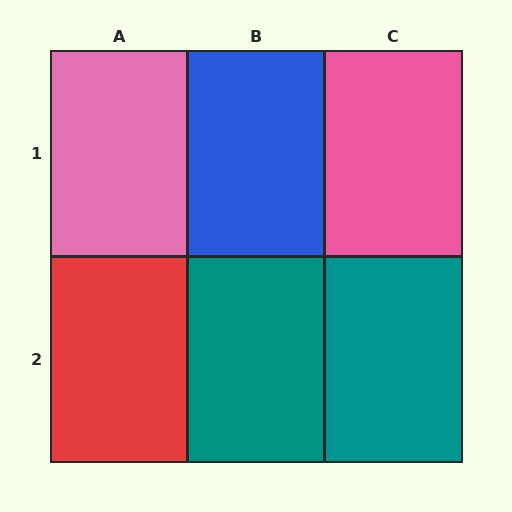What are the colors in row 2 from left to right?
Red, teal, teal.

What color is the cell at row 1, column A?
Pink.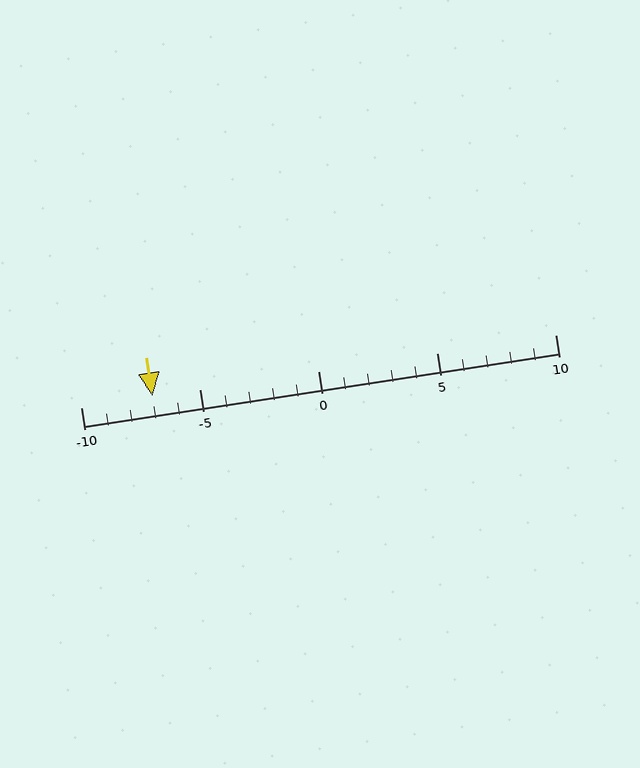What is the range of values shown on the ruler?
The ruler shows values from -10 to 10.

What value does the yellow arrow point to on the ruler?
The yellow arrow points to approximately -7.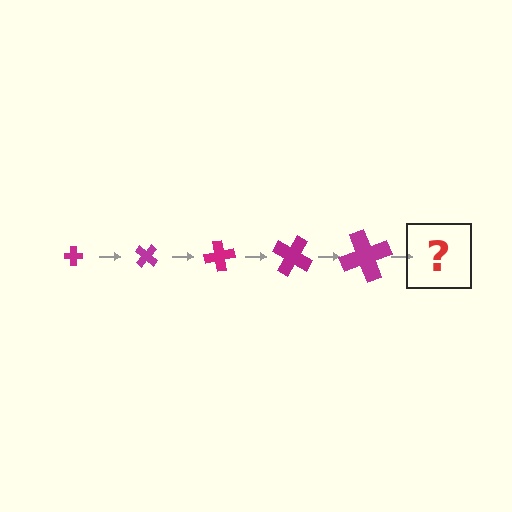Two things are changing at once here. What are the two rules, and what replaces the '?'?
The two rules are that the cross grows larger each step and it rotates 40 degrees each step. The '?' should be a cross, larger than the previous one and rotated 200 degrees from the start.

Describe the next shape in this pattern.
It should be a cross, larger than the previous one and rotated 200 degrees from the start.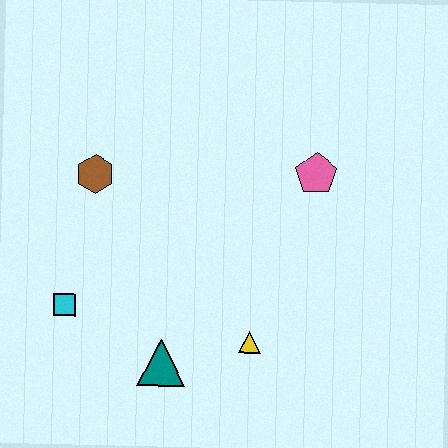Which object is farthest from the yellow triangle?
The brown hexagon is farthest from the yellow triangle.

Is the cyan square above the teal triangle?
Yes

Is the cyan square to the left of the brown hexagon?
Yes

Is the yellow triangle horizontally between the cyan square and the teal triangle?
No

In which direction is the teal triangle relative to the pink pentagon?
The teal triangle is below the pink pentagon.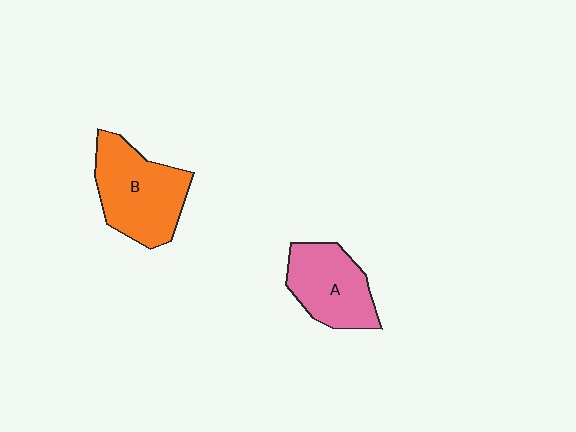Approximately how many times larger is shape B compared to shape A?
Approximately 1.3 times.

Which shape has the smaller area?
Shape A (pink).